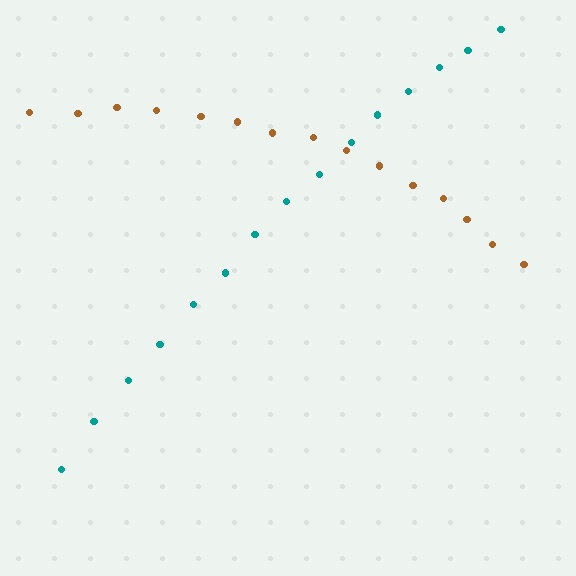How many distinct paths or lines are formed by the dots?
There are 2 distinct paths.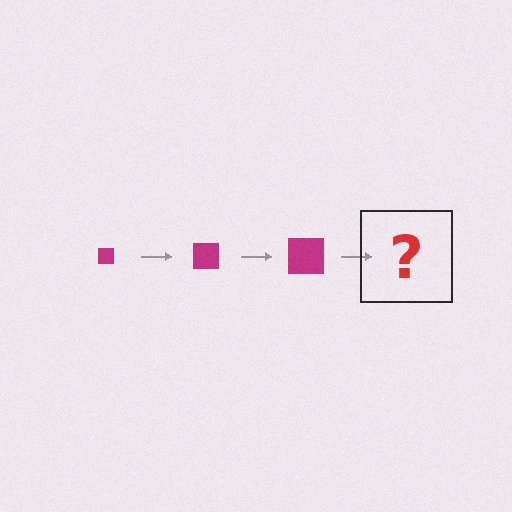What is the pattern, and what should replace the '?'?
The pattern is that the square gets progressively larger each step. The '?' should be a magenta square, larger than the previous one.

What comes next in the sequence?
The next element should be a magenta square, larger than the previous one.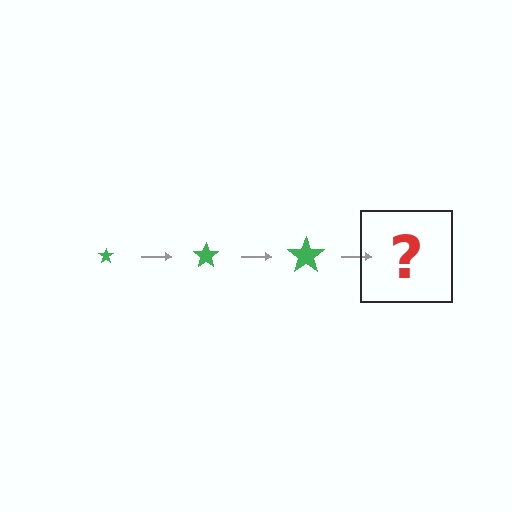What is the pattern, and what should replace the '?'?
The pattern is that the star gets progressively larger each step. The '?' should be a green star, larger than the previous one.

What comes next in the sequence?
The next element should be a green star, larger than the previous one.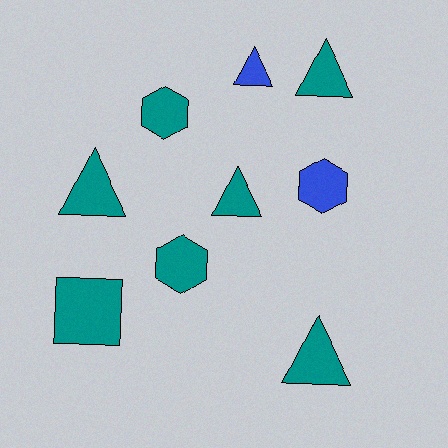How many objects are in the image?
There are 9 objects.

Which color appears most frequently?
Teal, with 7 objects.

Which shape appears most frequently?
Triangle, with 5 objects.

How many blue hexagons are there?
There is 1 blue hexagon.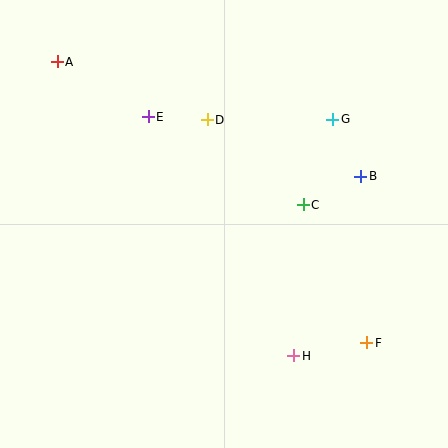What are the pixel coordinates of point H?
Point H is at (294, 356).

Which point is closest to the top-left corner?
Point A is closest to the top-left corner.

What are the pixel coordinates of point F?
Point F is at (367, 343).